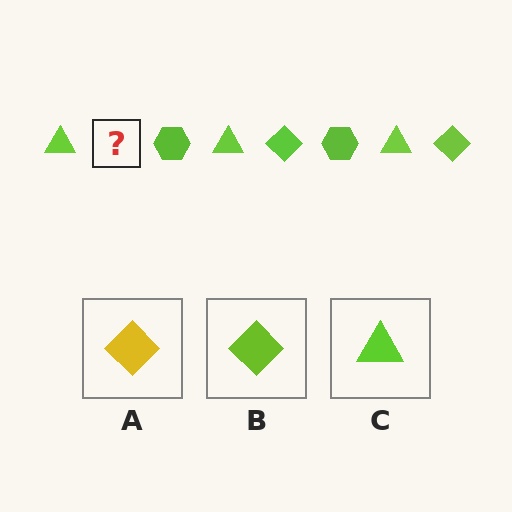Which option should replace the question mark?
Option B.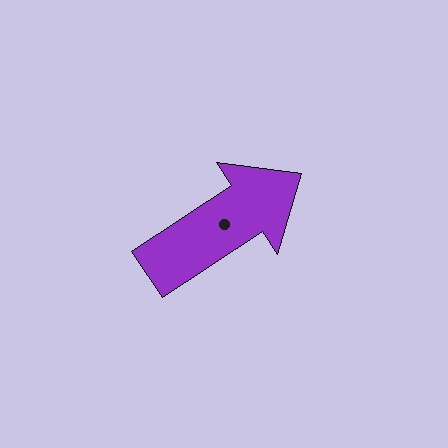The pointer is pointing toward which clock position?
Roughly 2 o'clock.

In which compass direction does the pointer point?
Northeast.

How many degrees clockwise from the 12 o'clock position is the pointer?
Approximately 57 degrees.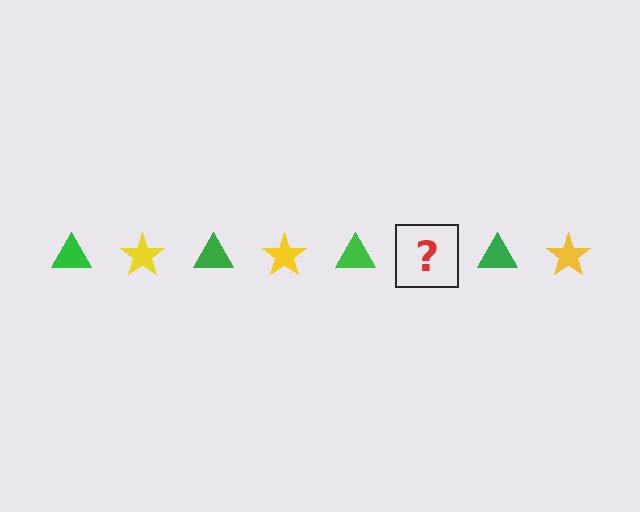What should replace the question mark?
The question mark should be replaced with a yellow star.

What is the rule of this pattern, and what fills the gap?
The rule is that the pattern alternates between green triangle and yellow star. The gap should be filled with a yellow star.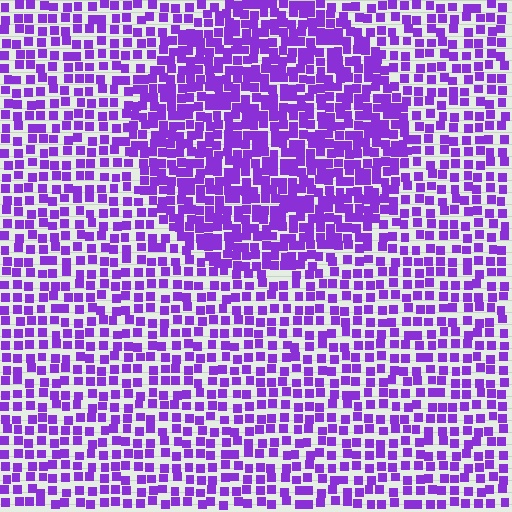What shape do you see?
I see a circle.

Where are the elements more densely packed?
The elements are more densely packed inside the circle boundary.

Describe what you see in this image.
The image contains small purple elements arranged at two different densities. A circle-shaped region is visible where the elements are more densely packed than the surrounding area.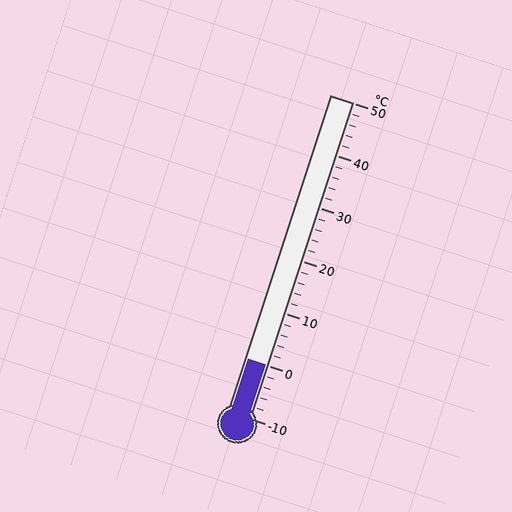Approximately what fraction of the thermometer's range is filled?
The thermometer is filled to approximately 15% of its range.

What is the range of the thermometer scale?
The thermometer scale ranges from -10°C to 50°C.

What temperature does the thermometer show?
The thermometer shows approximately 0°C.